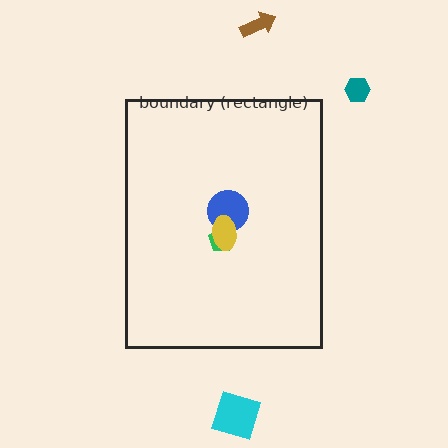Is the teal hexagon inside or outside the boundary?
Outside.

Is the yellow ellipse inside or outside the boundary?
Inside.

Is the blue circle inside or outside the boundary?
Inside.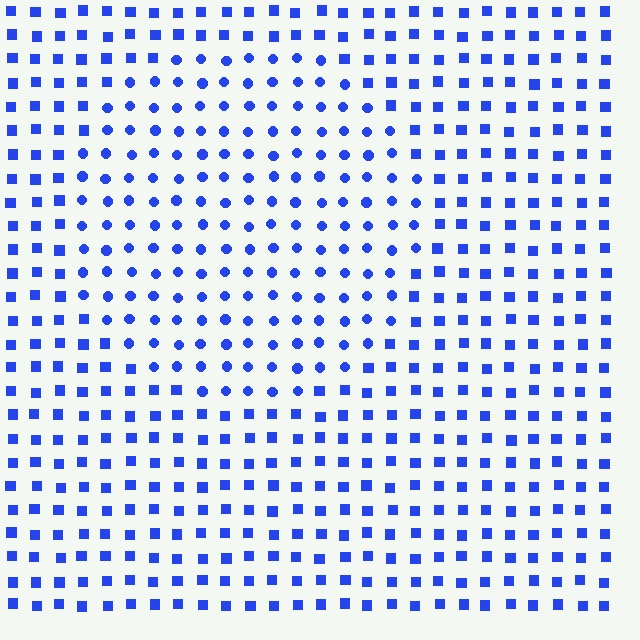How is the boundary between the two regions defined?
The boundary is defined by a change in element shape: circles inside vs. squares outside. All elements share the same color and spacing.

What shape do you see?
I see a circle.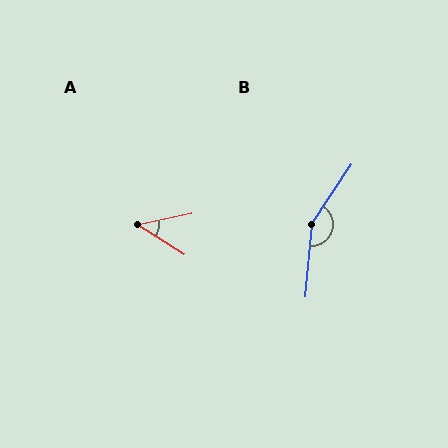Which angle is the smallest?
A, at approximately 45 degrees.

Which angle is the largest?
B, at approximately 151 degrees.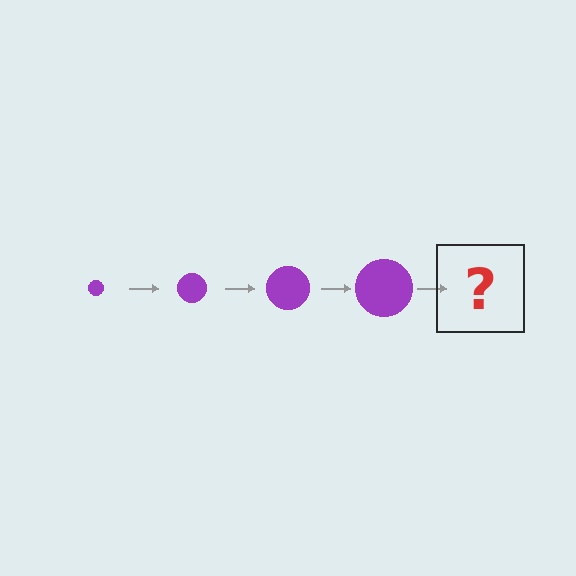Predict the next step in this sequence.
The next step is a purple circle, larger than the previous one.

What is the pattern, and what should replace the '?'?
The pattern is that the circle gets progressively larger each step. The '?' should be a purple circle, larger than the previous one.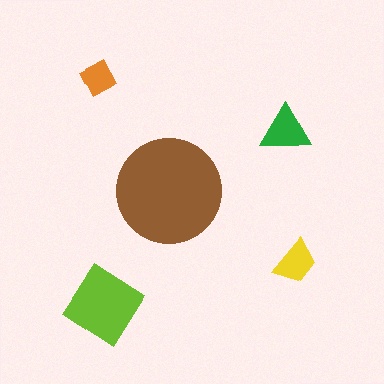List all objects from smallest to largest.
The orange diamond, the yellow trapezoid, the green triangle, the lime diamond, the brown circle.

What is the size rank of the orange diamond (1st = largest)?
5th.